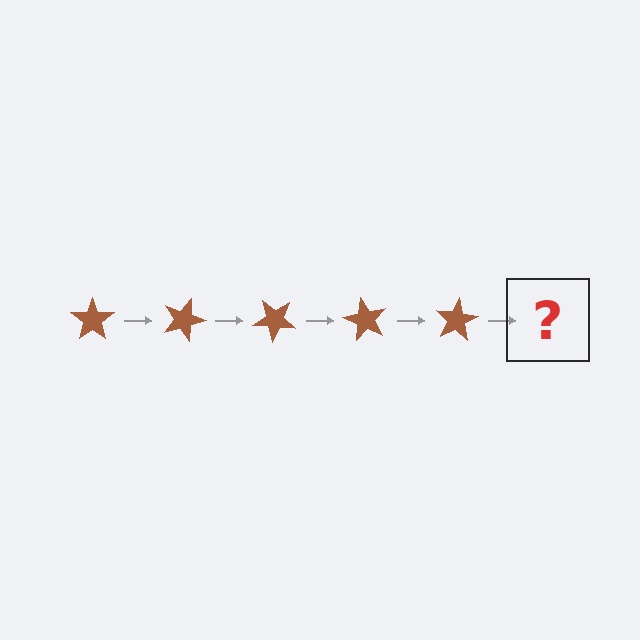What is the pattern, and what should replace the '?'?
The pattern is that the star rotates 20 degrees each step. The '?' should be a brown star rotated 100 degrees.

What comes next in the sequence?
The next element should be a brown star rotated 100 degrees.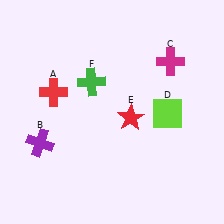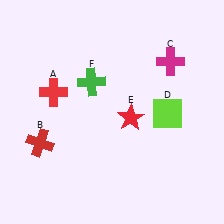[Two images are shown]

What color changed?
The cross (B) changed from purple in Image 1 to red in Image 2.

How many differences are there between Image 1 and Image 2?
There is 1 difference between the two images.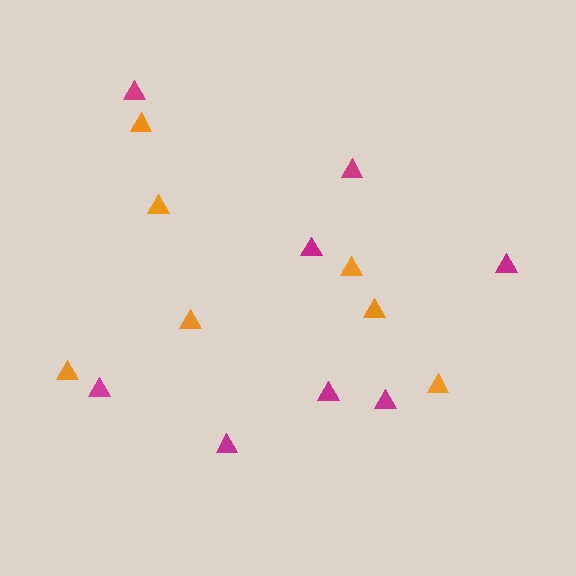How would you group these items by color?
There are 2 groups: one group of orange triangles (7) and one group of magenta triangles (8).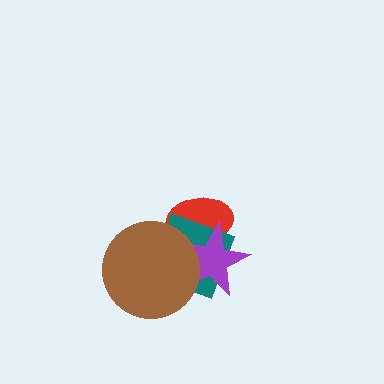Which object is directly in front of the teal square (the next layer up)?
The purple star is directly in front of the teal square.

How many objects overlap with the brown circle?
3 objects overlap with the brown circle.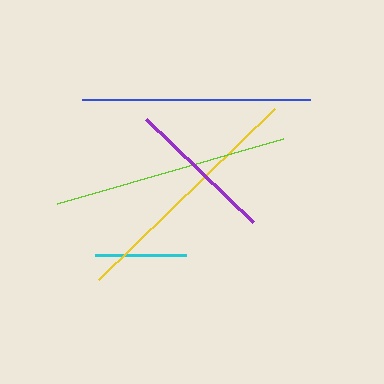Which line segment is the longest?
The yellow line is the longest at approximately 245 pixels.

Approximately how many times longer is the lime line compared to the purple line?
The lime line is approximately 1.6 times the length of the purple line.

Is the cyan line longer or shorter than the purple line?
The purple line is longer than the cyan line.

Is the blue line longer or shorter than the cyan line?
The blue line is longer than the cyan line.